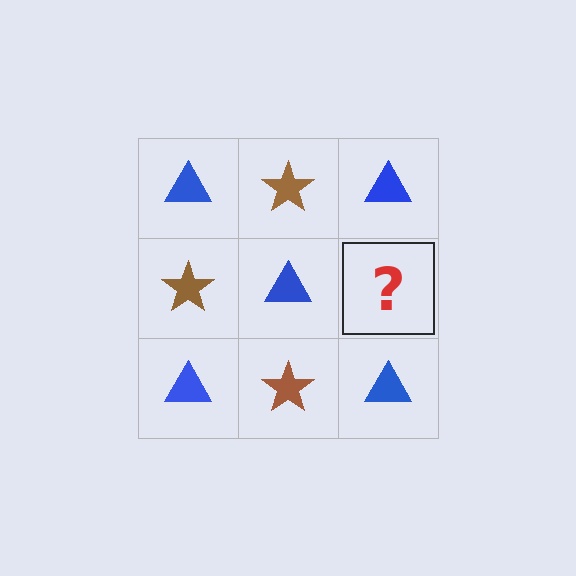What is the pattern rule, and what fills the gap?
The rule is that it alternates blue triangle and brown star in a checkerboard pattern. The gap should be filled with a brown star.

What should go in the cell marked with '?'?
The missing cell should contain a brown star.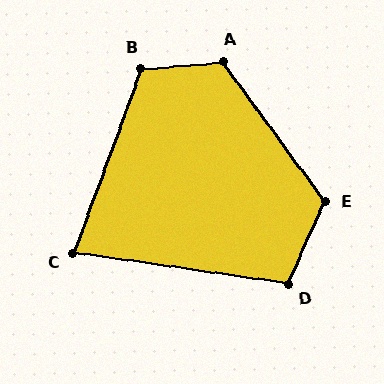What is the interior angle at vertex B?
Approximately 114 degrees (obtuse).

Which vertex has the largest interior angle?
A, at approximately 122 degrees.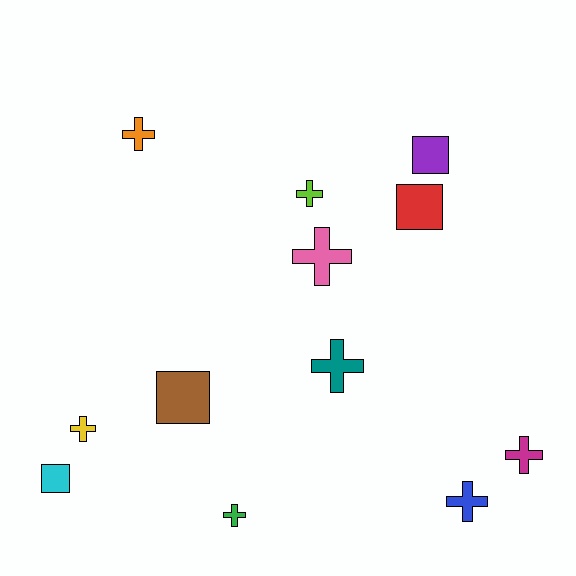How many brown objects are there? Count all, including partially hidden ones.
There is 1 brown object.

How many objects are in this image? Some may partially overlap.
There are 12 objects.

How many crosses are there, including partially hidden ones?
There are 8 crosses.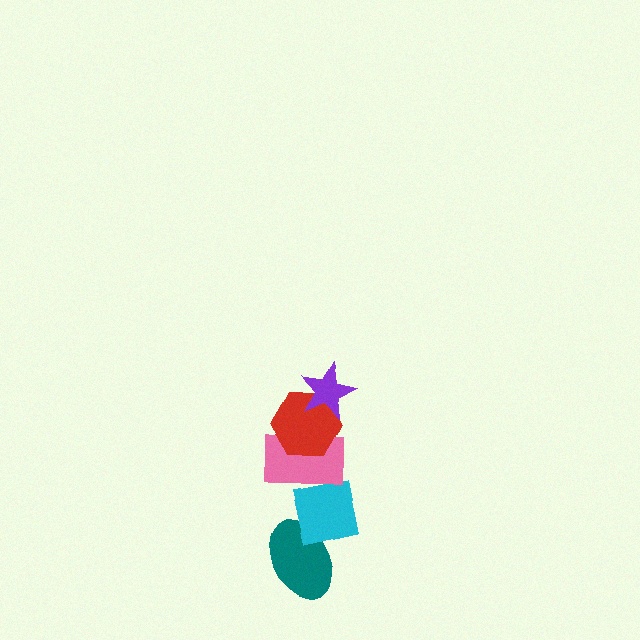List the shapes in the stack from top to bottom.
From top to bottom: the purple star, the red hexagon, the pink rectangle, the cyan square, the teal ellipse.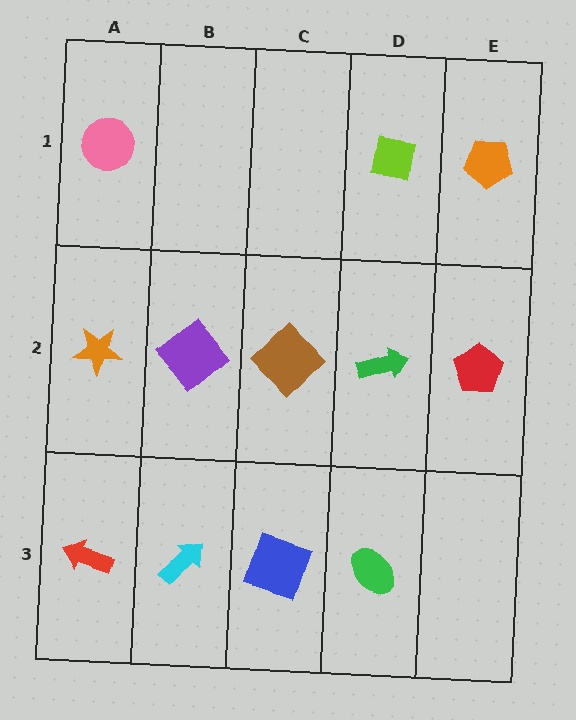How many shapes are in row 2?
5 shapes.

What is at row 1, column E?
An orange pentagon.